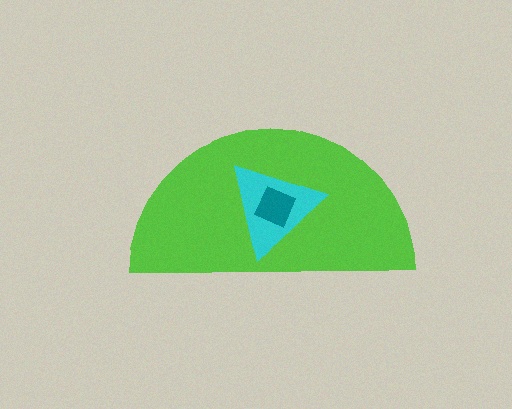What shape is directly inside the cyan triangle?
The teal square.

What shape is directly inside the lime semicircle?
The cyan triangle.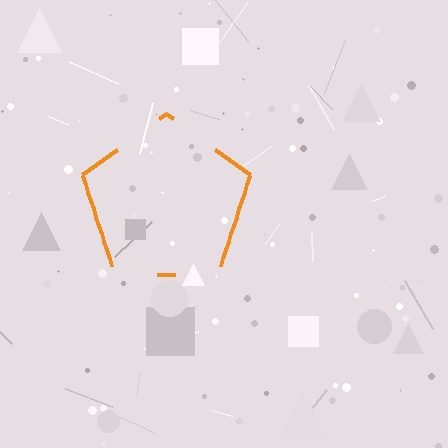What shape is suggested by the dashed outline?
The dashed outline suggests a pentagon.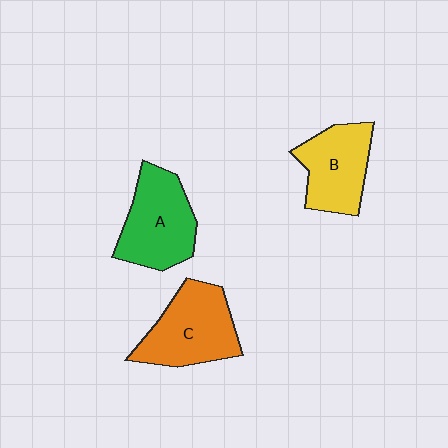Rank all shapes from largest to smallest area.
From largest to smallest: C (orange), A (green), B (yellow).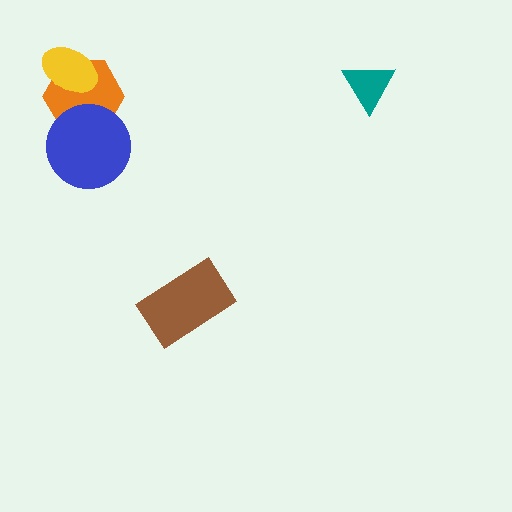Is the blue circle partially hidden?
No, no other shape covers it.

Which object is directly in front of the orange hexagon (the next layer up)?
The blue circle is directly in front of the orange hexagon.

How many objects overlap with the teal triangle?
0 objects overlap with the teal triangle.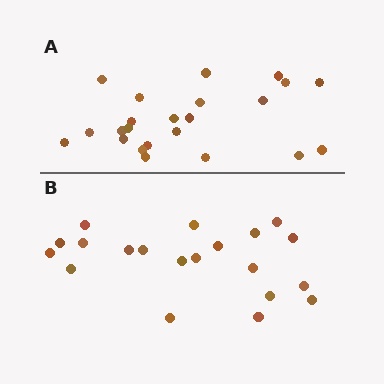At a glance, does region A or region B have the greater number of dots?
Region A (the top region) has more dots.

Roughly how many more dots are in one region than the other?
Region A has just a few more — roughly 2 or 3 more dots than region B.